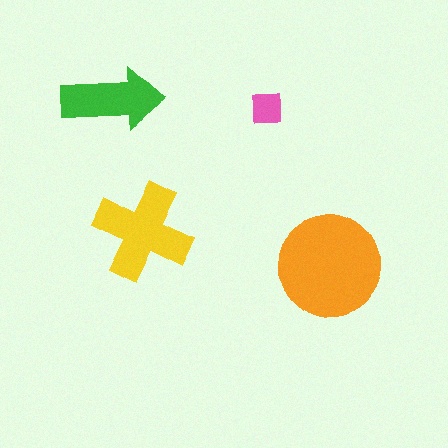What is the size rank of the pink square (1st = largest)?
4th.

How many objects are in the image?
There are 4 objects in the image.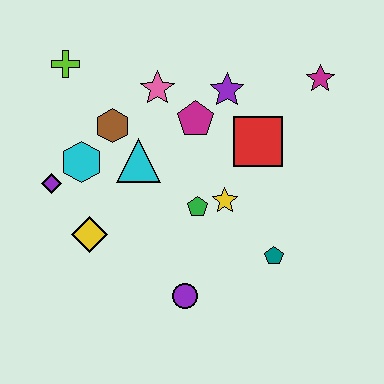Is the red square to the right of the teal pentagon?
No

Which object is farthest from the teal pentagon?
The lime cross is farthest from the teal pentagon.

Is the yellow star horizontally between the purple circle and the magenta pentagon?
No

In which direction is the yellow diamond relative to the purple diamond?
The yellow diamond is below the purple diamond.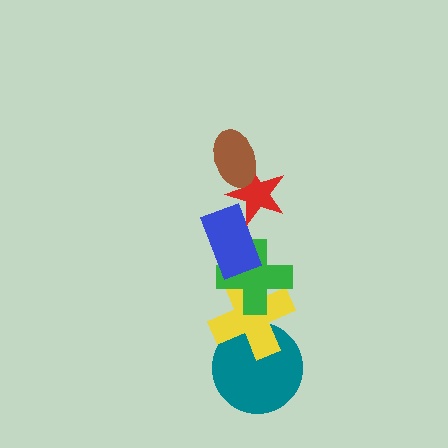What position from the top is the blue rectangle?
The blue rectangle is 3rd from the top.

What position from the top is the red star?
The red star is 2nd from the top.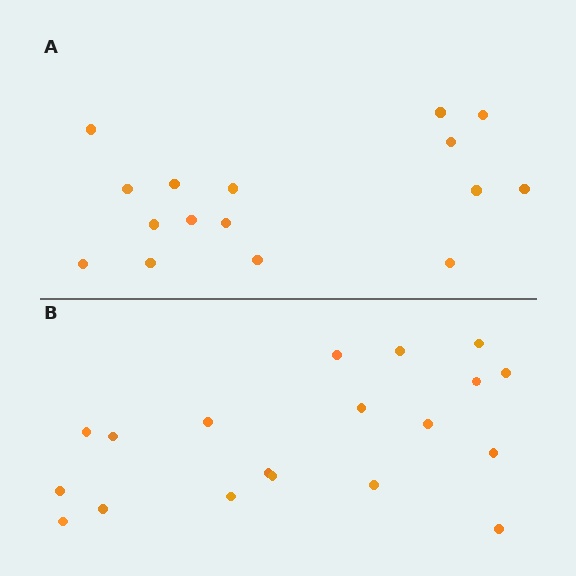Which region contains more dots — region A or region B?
Region B (the bottom region) has more dots.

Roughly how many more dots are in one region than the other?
Region B has just a few more — roughly 2 or 3 more dots than region A.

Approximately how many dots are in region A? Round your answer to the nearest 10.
About 20 dots. (The exact count is 16, which rounds to 20.)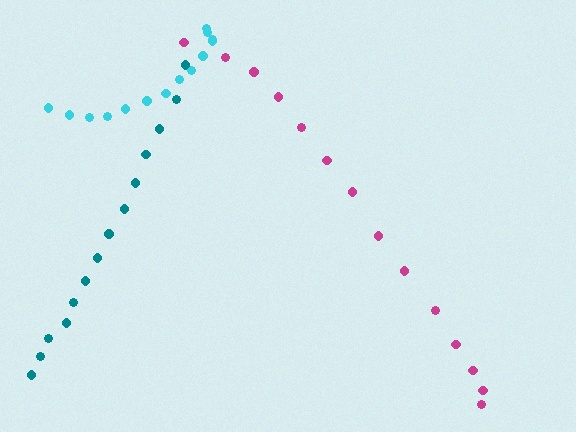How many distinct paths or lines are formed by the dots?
There are 3 distinct paths.